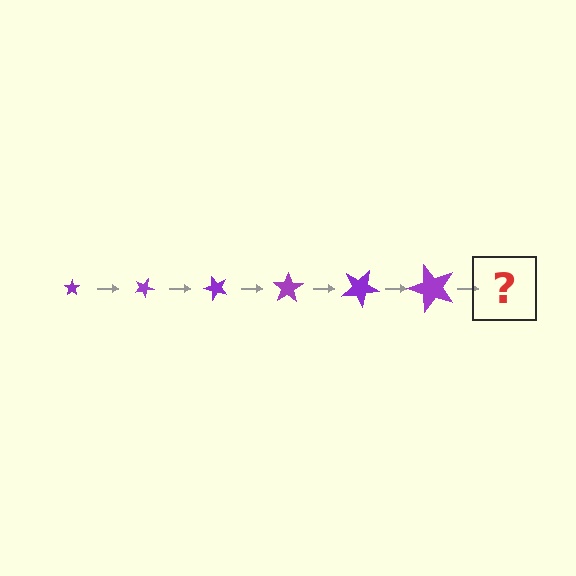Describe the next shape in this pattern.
It should be a star, larger than the previous one and rotated 150 degrees from the start.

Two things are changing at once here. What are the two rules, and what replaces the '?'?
The two rules are that the star grows larger each step and it rotates 25 degrees each step. The '?' should be a star, larger than the previous one and rotated 150 degrees from the start.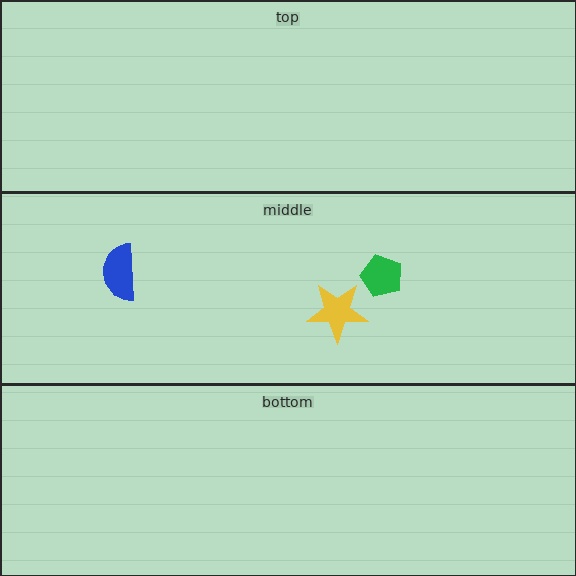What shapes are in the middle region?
The blue semicircle, the green pentagon, the yellow star.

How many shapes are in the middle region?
3.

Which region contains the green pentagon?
The middle region.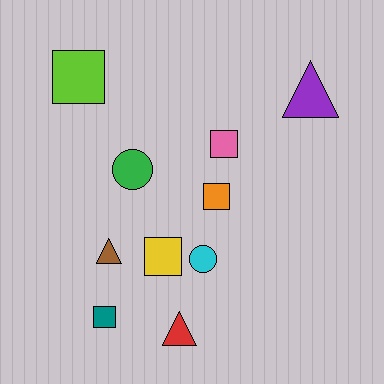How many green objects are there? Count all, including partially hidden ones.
There is 1 green object.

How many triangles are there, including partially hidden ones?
There are 3 triangles.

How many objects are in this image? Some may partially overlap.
There are 10 objects.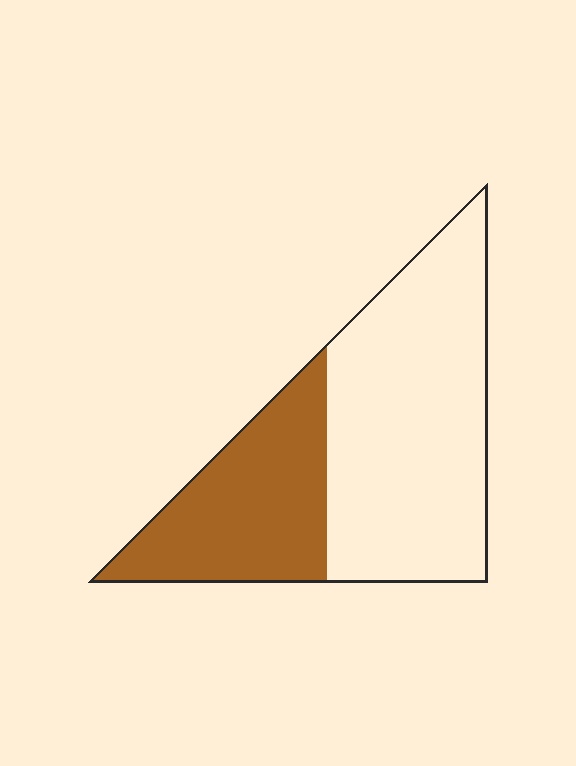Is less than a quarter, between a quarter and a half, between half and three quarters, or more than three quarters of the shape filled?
Between a quarter and a half.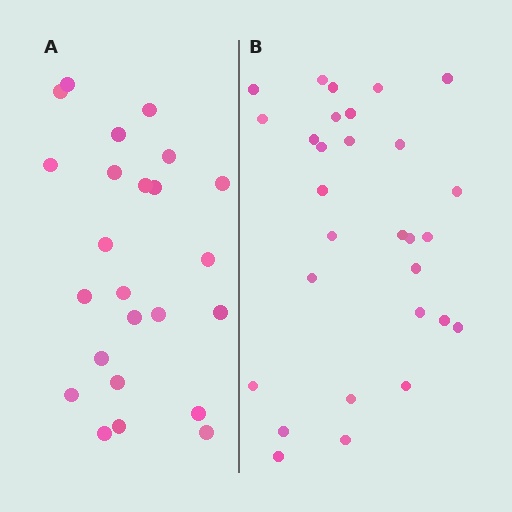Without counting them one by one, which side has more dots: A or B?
Region B (the right region) has more dots.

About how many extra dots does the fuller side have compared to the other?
Region B has about 5 more dots than region A.